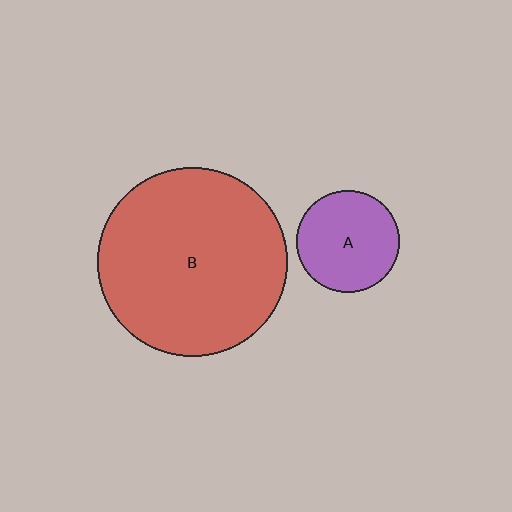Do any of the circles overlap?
No, none of the circles overlap.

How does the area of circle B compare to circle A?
Approximately 3.4 times.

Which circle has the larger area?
Circle B (red).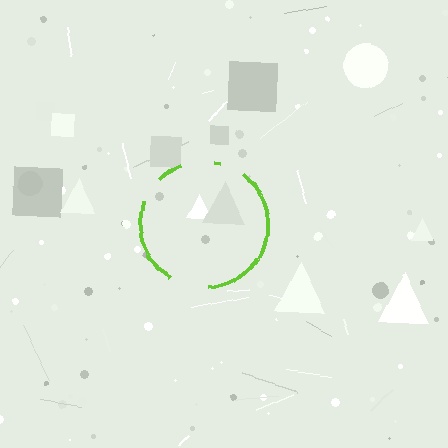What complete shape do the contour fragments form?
The contour fragments form a circle.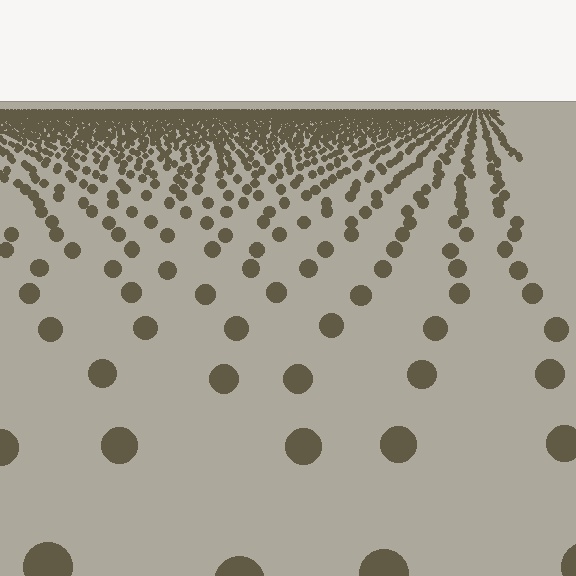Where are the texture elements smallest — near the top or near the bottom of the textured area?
Near the top.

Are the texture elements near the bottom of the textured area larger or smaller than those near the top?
Larger. Near the bottom, elements are closer to the viewer and appear at a bigger on-screen size.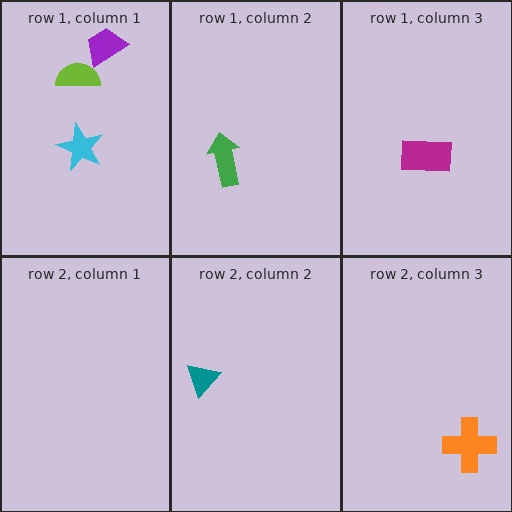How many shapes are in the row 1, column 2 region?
1.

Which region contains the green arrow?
The row 1, column 2 region.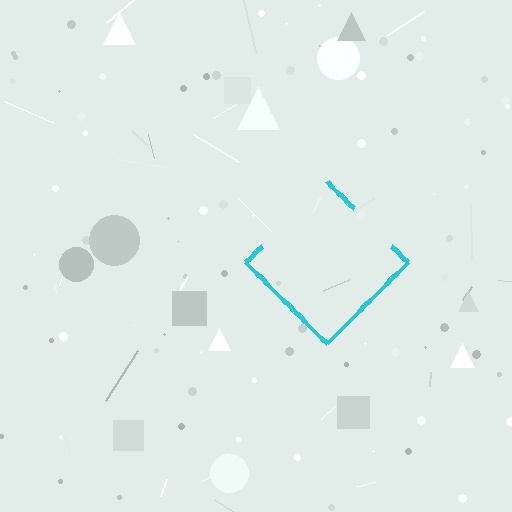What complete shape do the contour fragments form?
The contour fragments form a diamond.